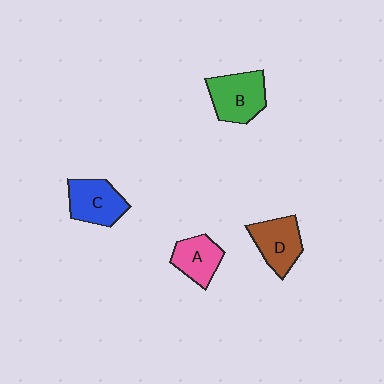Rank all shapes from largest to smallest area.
From largest to smallest: B (green), C (blue), D (brown), A (pink).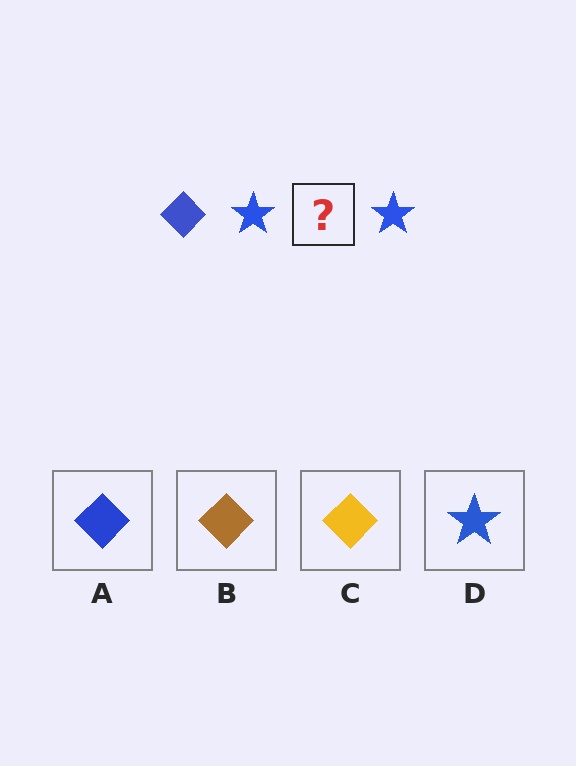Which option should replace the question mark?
Option A.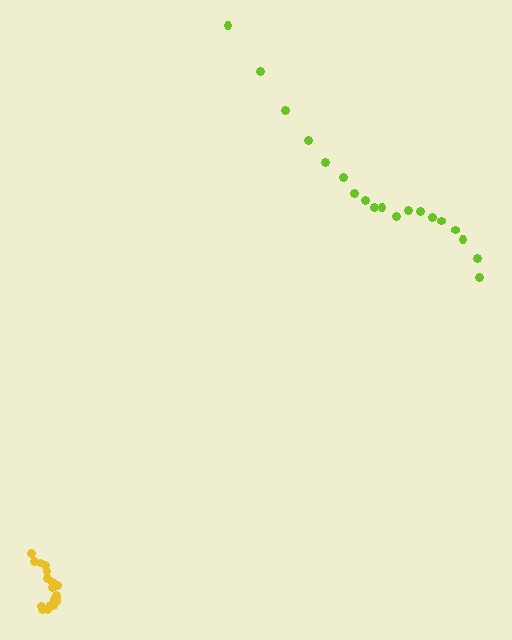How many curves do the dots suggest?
There are 2 distinct paths.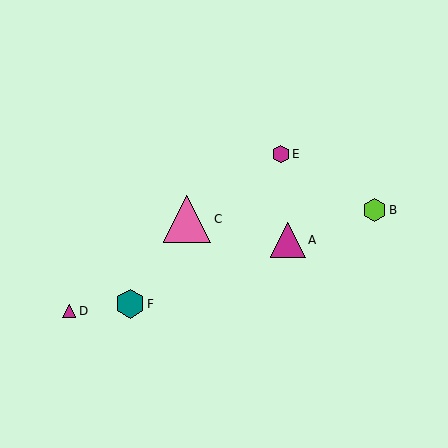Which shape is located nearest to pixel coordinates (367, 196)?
The lime hexagon (labeled B) at (374, 210) is nearest to that location.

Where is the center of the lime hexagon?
The center of the lime hexagon is at (374, 210).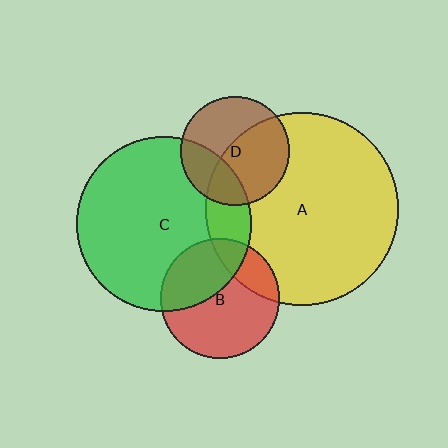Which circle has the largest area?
Circle A (yellow).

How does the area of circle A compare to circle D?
Approximately 3.1 times.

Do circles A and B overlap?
Yes.